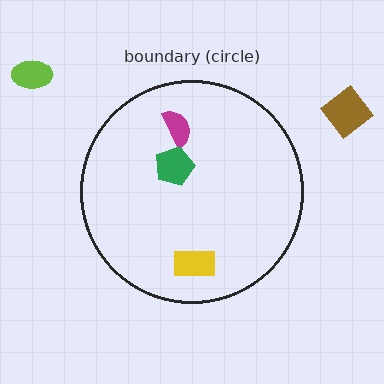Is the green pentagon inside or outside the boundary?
Inside.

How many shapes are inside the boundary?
3 inside, 2 outside.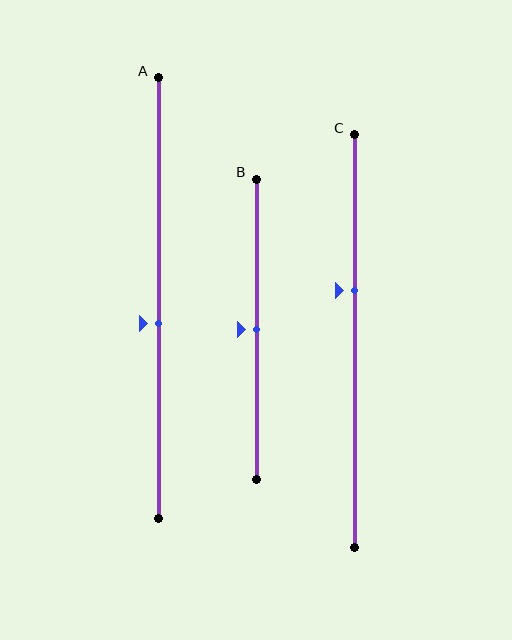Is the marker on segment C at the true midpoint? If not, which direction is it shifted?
No, the marker on segment C is shifted upward by about 12% of the segment length.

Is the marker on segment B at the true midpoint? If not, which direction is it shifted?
Yes, the marker on segment B is at the true midpoint.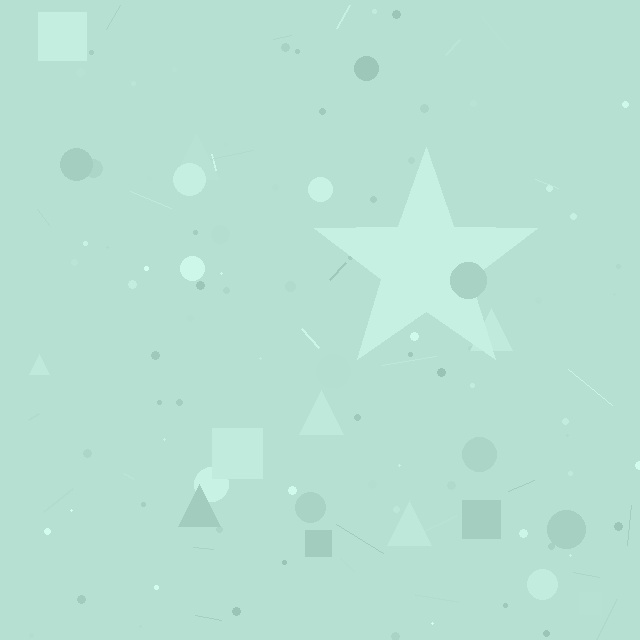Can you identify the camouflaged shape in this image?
The camouflaged shape is a star.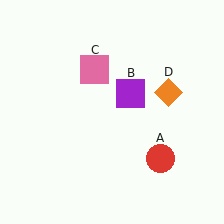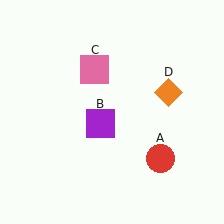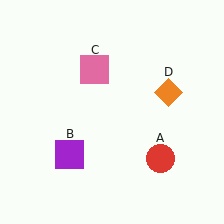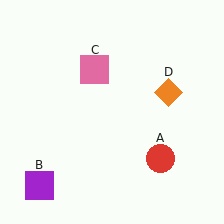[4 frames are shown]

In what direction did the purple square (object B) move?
The purple square (object B) moved down and to the left.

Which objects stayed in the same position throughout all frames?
Red circle (object A) and pink square (object C) and orange diamond (object D) remained stationary.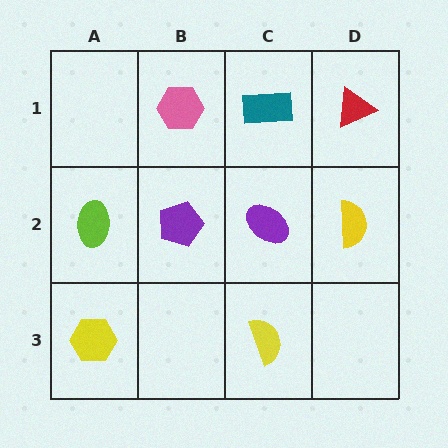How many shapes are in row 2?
4 shapes.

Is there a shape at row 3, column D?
No, that cell is empty.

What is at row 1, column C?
A teal rectangle.